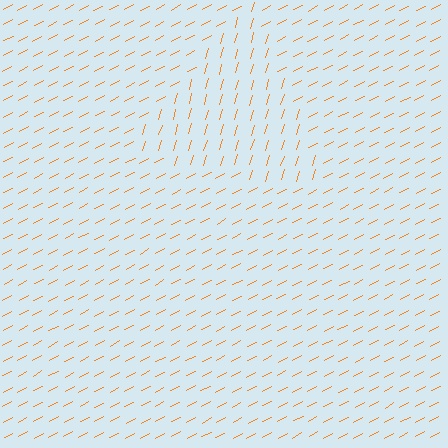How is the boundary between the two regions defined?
The boundary is defined purely by a change in line orientation (approximately 45 degrees difference). All lines are the same color and thickness.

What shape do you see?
I see a triangle.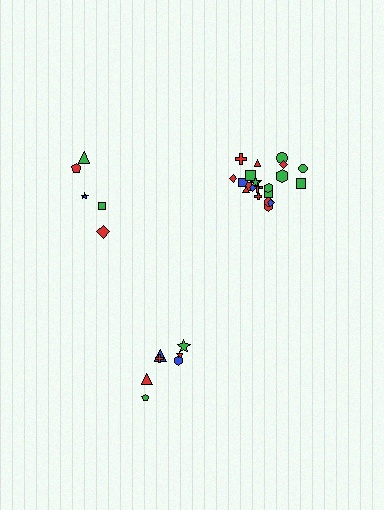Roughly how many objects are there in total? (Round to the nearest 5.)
Roughly 35 objects in total.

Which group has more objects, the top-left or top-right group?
The top-right group.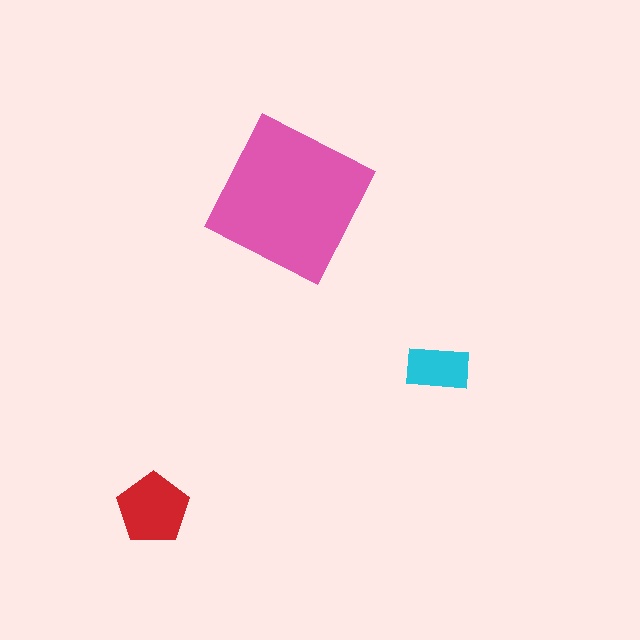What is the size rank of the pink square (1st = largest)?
1st.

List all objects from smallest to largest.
The cyan rectangle, the red pentagon, the pink square.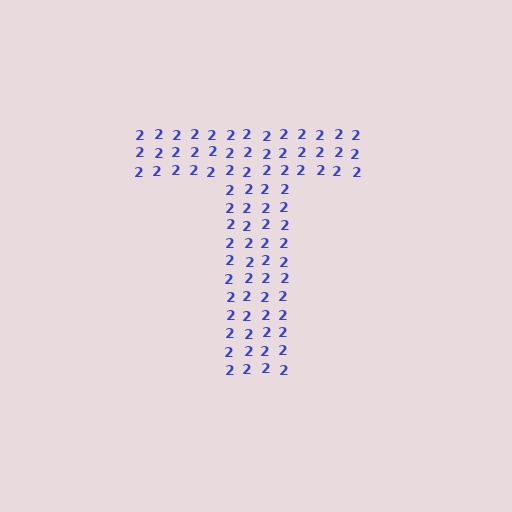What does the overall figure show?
The overall figure shows the letter T.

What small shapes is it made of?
It is made of small digit 2's.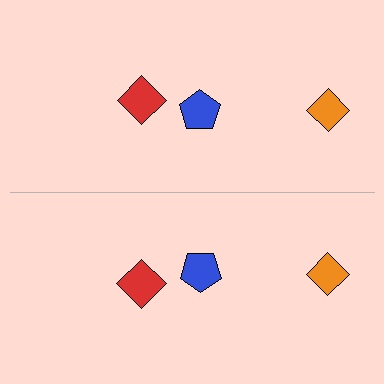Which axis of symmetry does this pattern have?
The pattern has a horizontal axis of symmetry running through the center of the image.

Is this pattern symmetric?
Yes, this pattern has bilateral (reflection) symmetry.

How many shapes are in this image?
There are 6 shapes in this image.